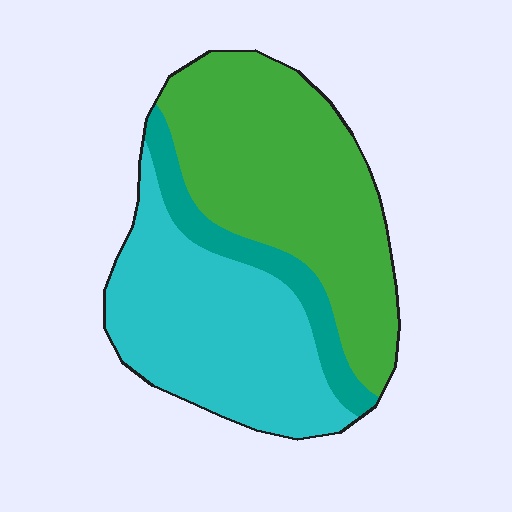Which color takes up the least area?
Teal, at roughly 10%.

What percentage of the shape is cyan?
Cyan covers about 40% of the shape.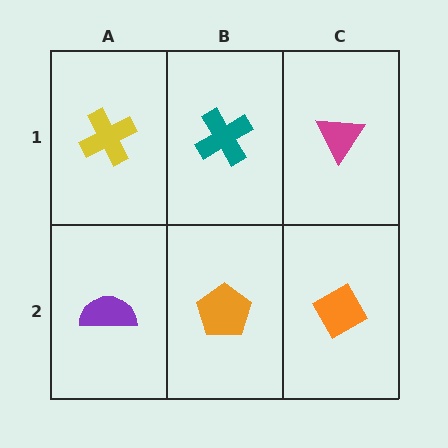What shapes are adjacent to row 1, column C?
An orange diamond (row 2, column C), a teal cross (row 1, column B).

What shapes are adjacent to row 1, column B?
An orange pentagon (row 2, column B), a yellow cross (row 1, column A), a magenta triangle (row 1, column C).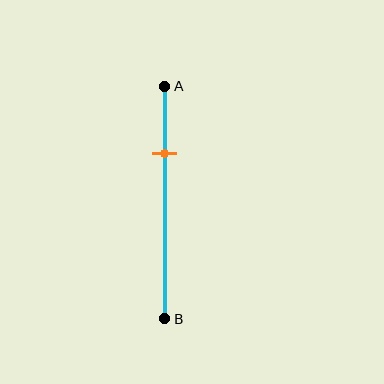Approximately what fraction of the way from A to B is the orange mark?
The orange mark is approximately 30% of the way from A to B.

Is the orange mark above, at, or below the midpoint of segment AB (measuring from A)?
The orange mark is above the midpoint of segment AB.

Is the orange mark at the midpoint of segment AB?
No, the mark is at about 30% from A, not at the 50% midpoint.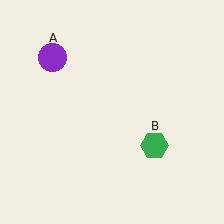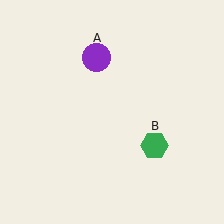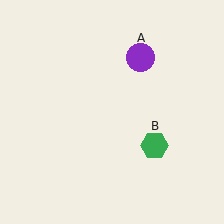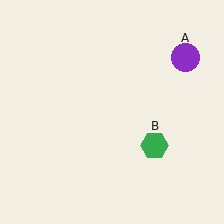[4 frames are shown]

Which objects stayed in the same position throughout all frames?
Green hexagon (object B) remained stationary.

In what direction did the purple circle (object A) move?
The purple circle (object A) moved right.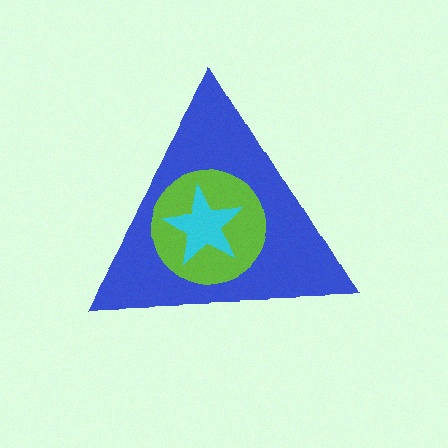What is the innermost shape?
The cyan star.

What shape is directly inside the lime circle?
The cyan star.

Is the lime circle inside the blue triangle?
Yes.